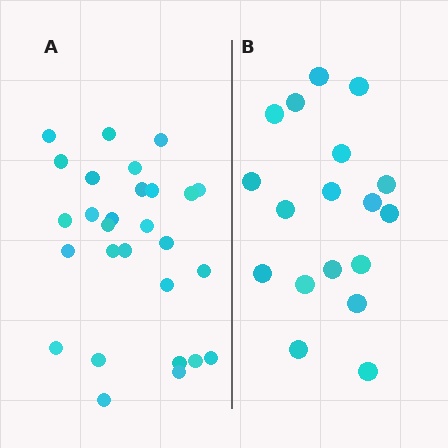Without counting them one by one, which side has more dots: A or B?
Region A (the left region) has more dots.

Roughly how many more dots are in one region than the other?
Region A has roughly 10 or so more dots than region B.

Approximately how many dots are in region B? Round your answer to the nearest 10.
About 20 dots. (The exact count is 18, which rounds to 20.)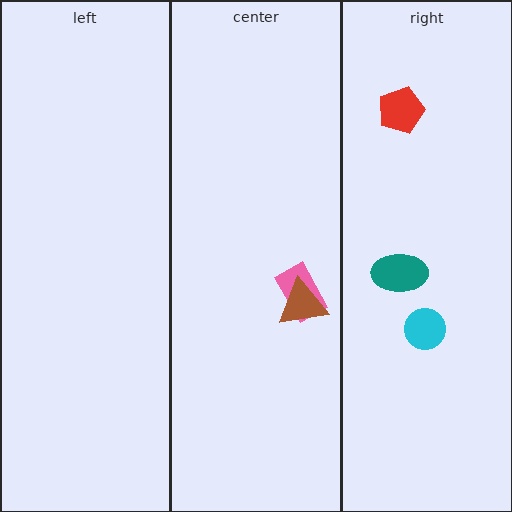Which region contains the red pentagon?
The right region.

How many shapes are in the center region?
2.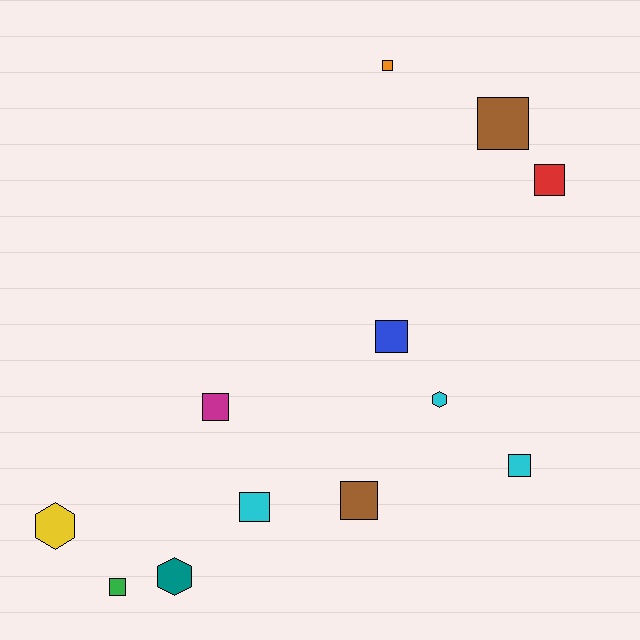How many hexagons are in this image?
There are 3 hexagons.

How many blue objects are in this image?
There is 1 blue object.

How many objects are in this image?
There are 12 objects.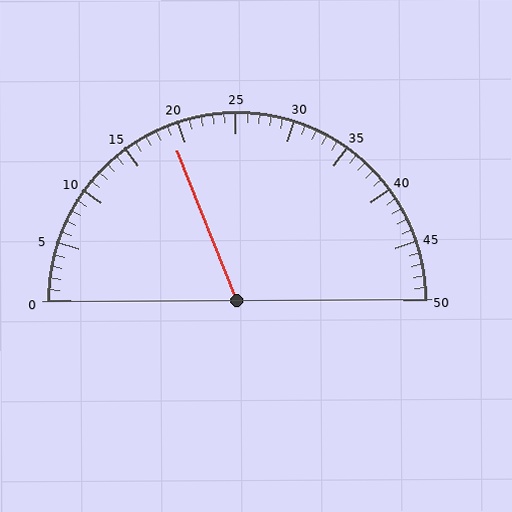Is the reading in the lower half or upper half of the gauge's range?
The reading is in the lower half of the range (0 to 50).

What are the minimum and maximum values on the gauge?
The gauge ranges from 0 to 50.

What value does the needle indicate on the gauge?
The needle indicates approximately 19.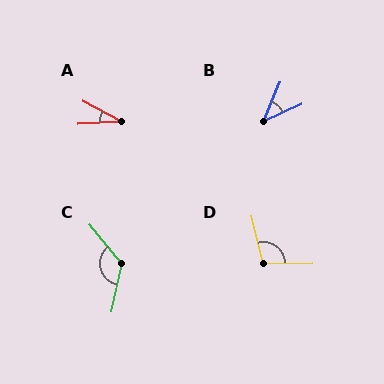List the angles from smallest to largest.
A (31°), B (44°), D (103°), C (129°).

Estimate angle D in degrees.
Approximately 103 degrees.